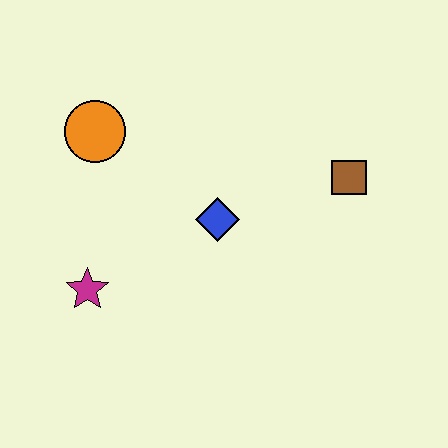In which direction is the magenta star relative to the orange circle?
The magenta star is below the orange circle.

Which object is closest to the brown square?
The blue diamond is closest to the brown square.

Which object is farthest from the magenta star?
The brown square is farthest from the magenta star.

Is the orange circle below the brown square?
No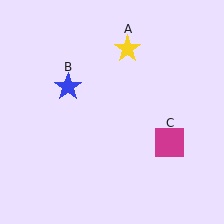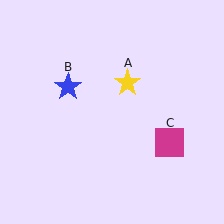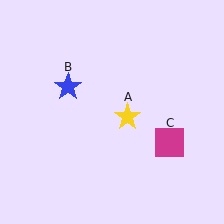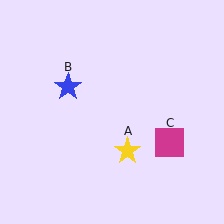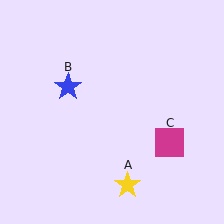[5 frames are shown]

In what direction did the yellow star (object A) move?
The yellow star (object A) moved down.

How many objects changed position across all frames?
1 object changed position: yellow star (object A).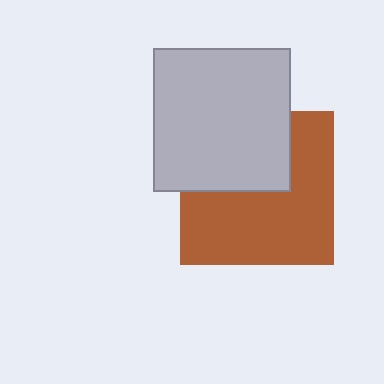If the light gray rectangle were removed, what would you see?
You would see the complete brown square.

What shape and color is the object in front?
The object in front is a light gray rectangle.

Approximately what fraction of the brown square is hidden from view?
Roughly 38% of the brown square is hidden behind the light gray rectangle.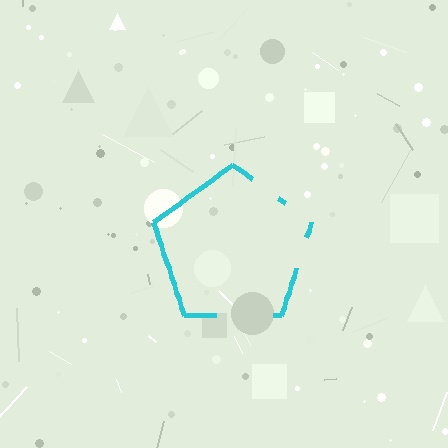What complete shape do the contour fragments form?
The contour fragments form a pentagon.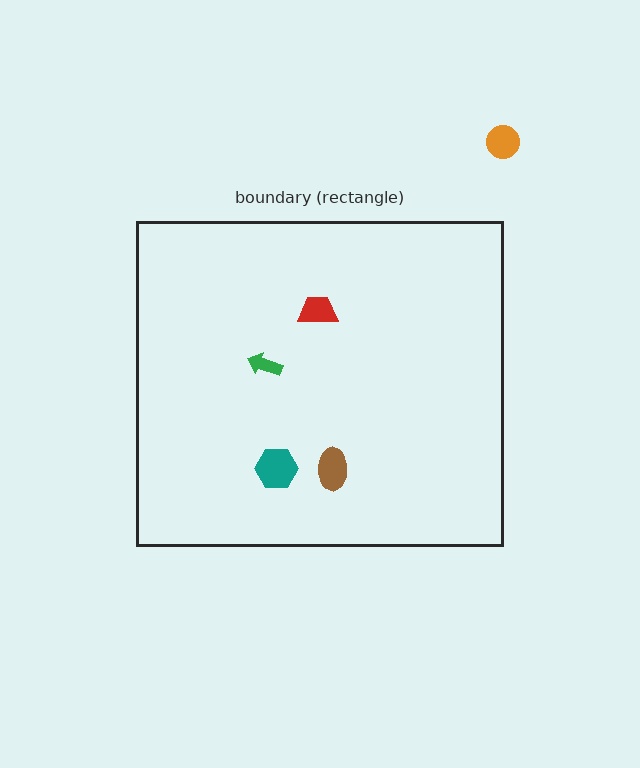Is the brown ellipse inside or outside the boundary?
Inside.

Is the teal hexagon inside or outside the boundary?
Inside.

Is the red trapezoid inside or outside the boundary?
Inside.